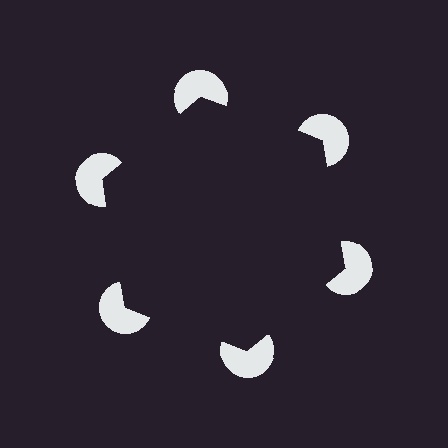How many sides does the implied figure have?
6 sides.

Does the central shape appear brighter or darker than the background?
It typically appears slightly darker than the background, even though no actual brightness change is drawn.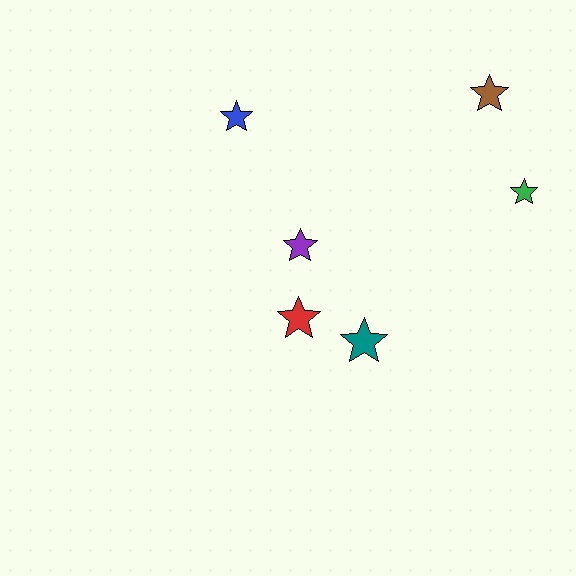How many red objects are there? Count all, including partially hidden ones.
There is 1 red object.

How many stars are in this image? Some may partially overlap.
There are 6 stars.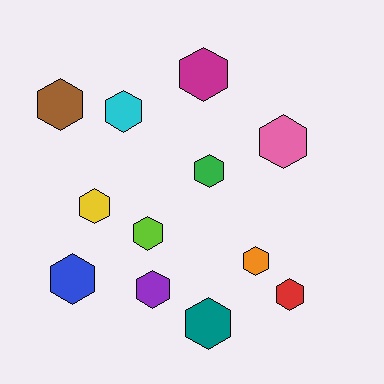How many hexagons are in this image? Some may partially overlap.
There are 12 hexagons.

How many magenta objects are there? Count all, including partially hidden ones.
There is 1 magenta object.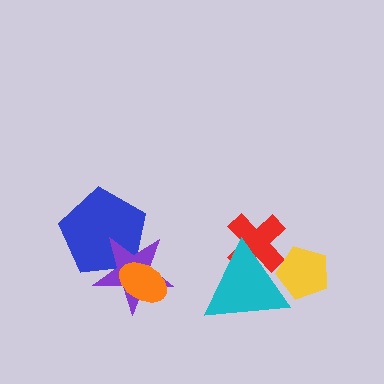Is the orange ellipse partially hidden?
No, no other shape covers it.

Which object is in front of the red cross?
The cyan triangle is in front of the red cross.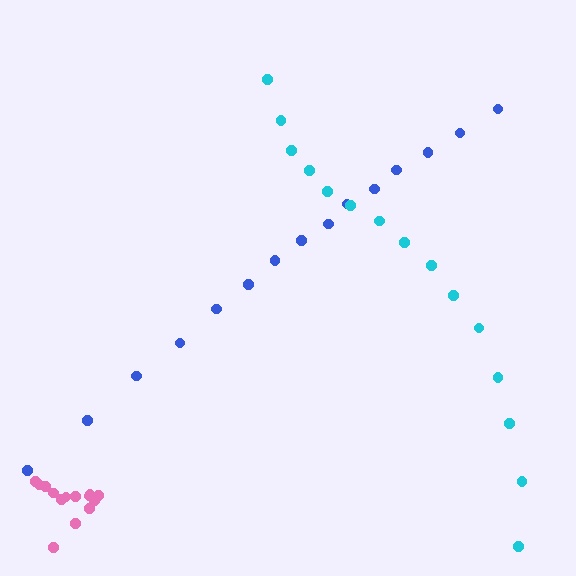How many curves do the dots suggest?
There are 3 distinct paths.